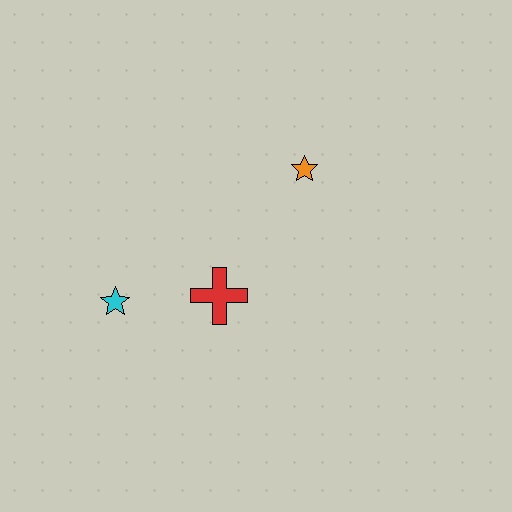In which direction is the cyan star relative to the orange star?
The cyan star is to the left of the orange star.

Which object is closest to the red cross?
The cyan star is closest to the red cross.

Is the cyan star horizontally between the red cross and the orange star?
No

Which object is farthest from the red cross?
The orange star is farthest from the red cross.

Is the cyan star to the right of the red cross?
No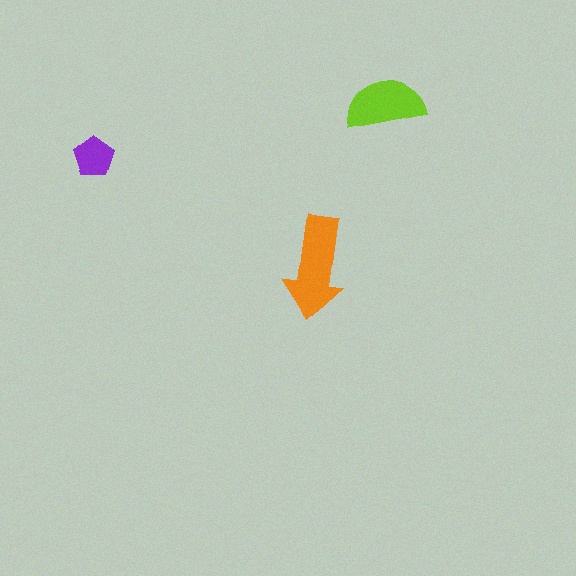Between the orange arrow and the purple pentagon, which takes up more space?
The orange arrow.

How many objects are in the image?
There are 3 objects in the image.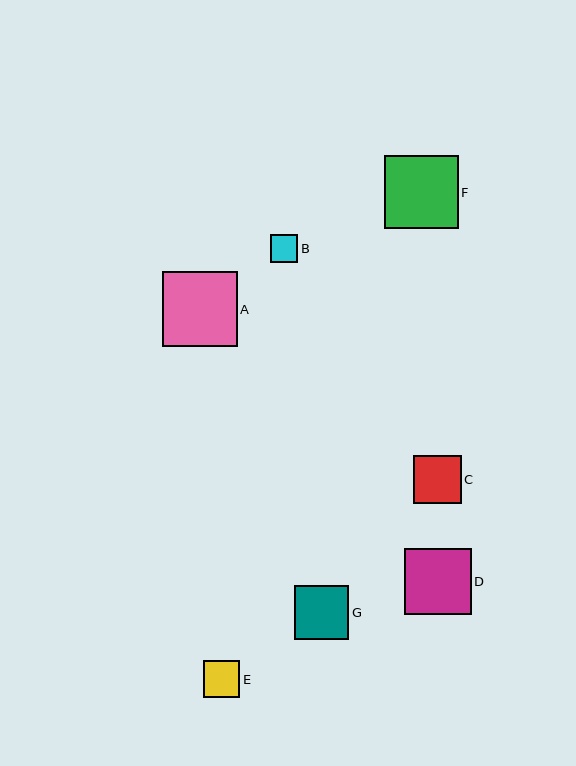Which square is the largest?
Square A is the largest with a size of approximately 75 pixels.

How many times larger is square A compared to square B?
Square A is approximately 2.7 times the size of square B.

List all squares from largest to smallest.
From largest to smallest: A, F, D, G, C, E, B.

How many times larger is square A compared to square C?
Square A is approximately 1.6 times the size of square C.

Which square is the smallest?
Square B is the smallest with a size of approximately 27 pixels.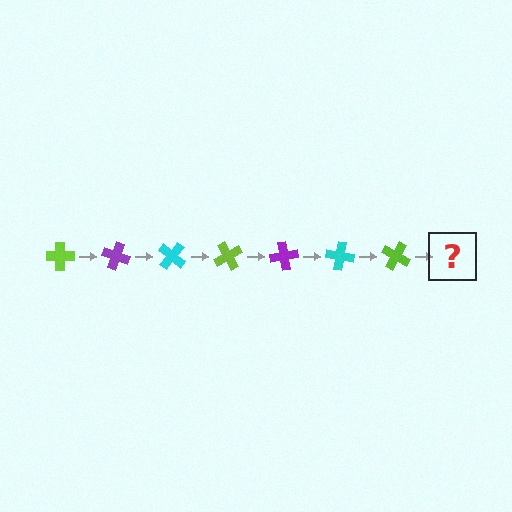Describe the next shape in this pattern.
It should be a purple cross, rotated 140 degrees from the start.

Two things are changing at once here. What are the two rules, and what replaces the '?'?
The two rules are that it rotates 20 degrees each step and the color cycles through lime, purple, and cyan. The '?' should be a purple cross, rotated 140 degrees from the start.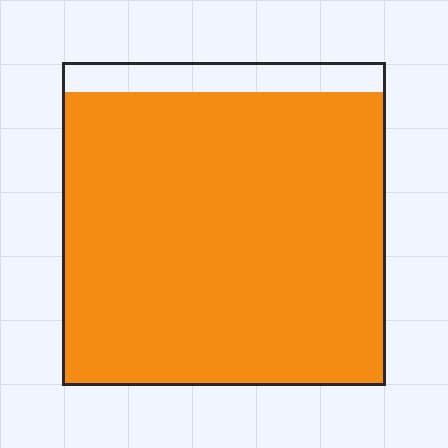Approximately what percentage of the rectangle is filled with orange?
Approximately 90%.